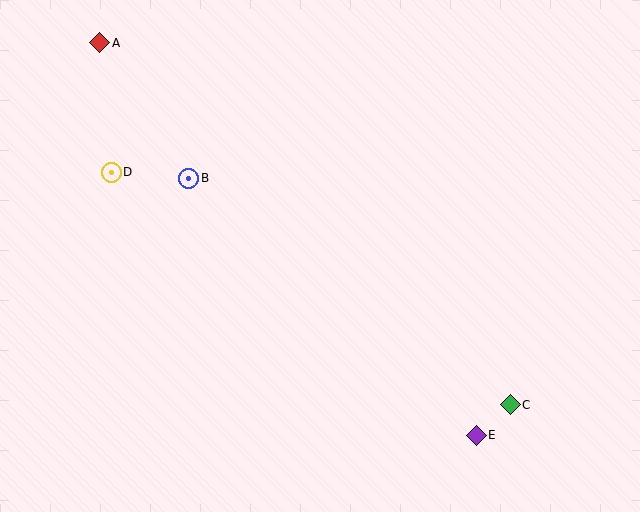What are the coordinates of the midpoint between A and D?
The midpoint between A and D is at (105, 107).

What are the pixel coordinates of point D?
Point D is at (111, 172).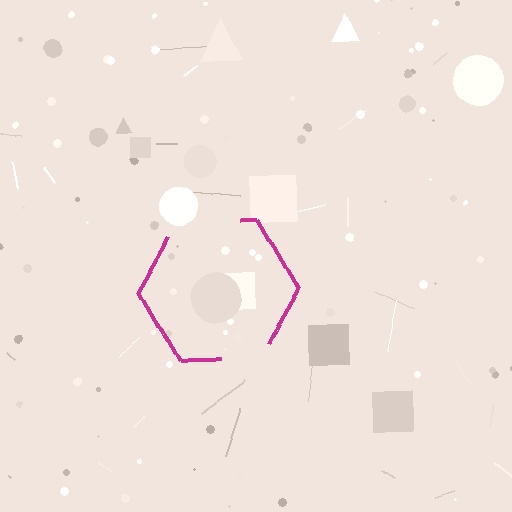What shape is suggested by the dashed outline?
The dashed outline suggests a hexagon.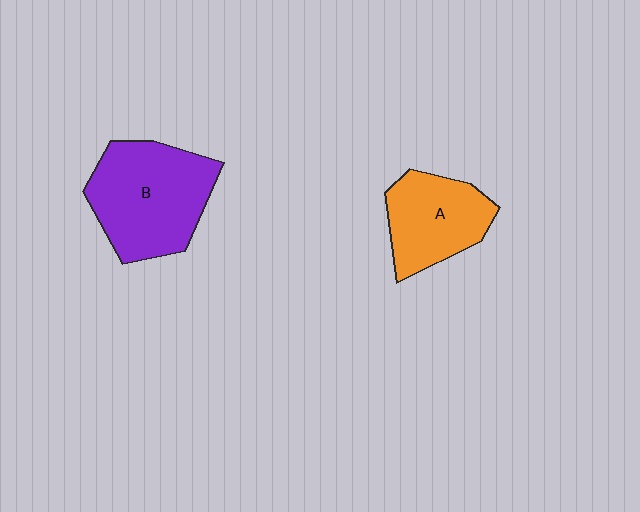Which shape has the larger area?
Shape B (purple).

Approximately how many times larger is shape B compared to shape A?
Approximately 1.4 times.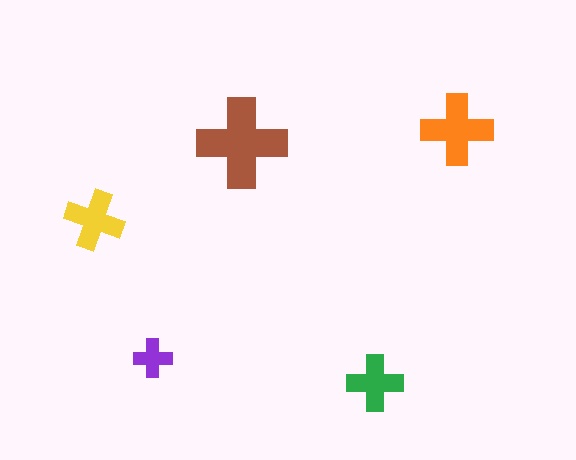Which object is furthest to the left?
The yellow cross is leftmost.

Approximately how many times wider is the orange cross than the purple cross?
About 2 times wider.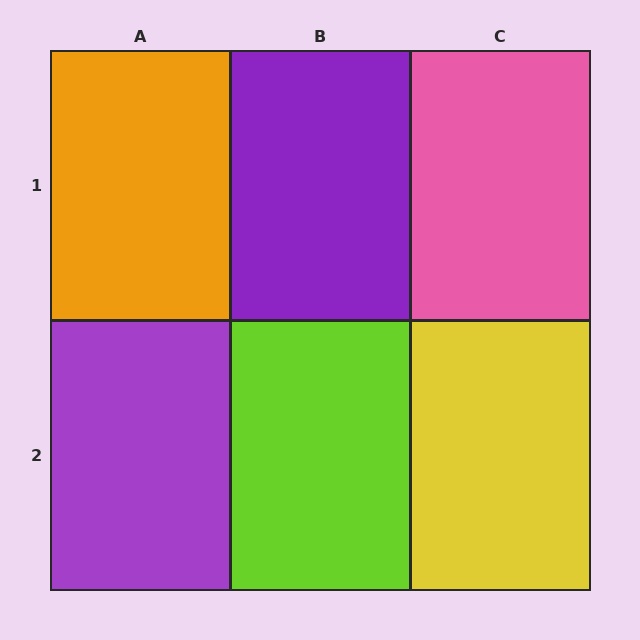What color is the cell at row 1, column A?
Orange.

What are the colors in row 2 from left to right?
Purple, lime, yellow.